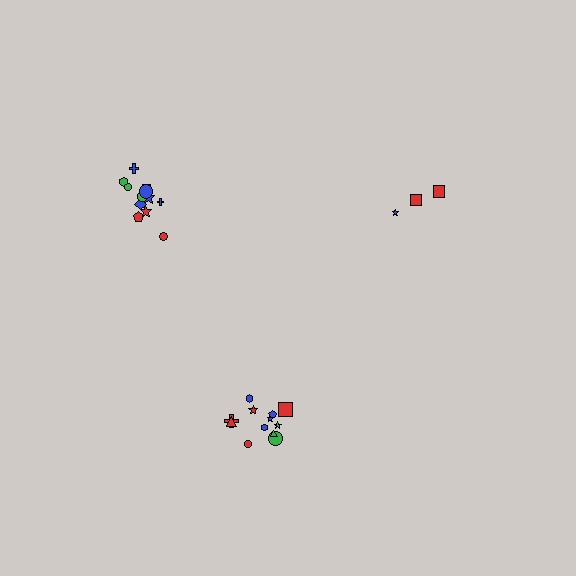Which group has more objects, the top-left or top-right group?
The top-left group.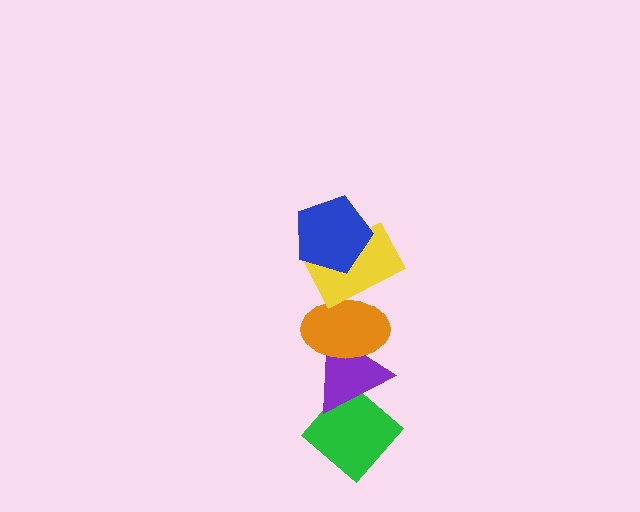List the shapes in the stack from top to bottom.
From top to bottom: the blue pentagon, the yellow rectangle, the orange ellipse, the purple triangle, the green diamond.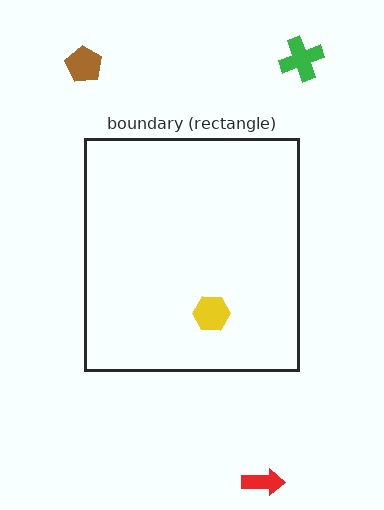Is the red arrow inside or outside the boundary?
Outside.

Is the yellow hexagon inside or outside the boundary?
Inside.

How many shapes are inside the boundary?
1 inside, 3 outside.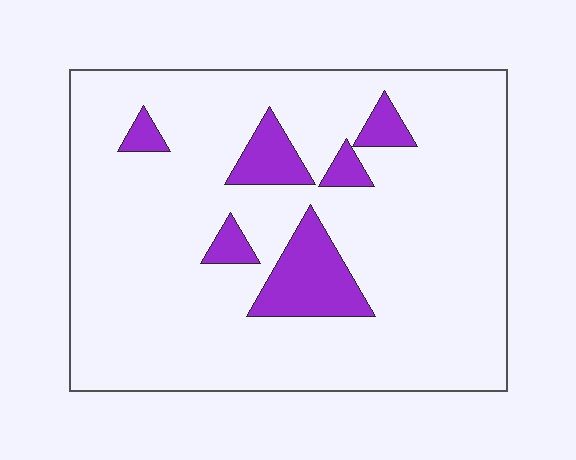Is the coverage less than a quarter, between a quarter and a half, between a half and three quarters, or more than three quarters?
Less than a quarter.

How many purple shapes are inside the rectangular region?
6.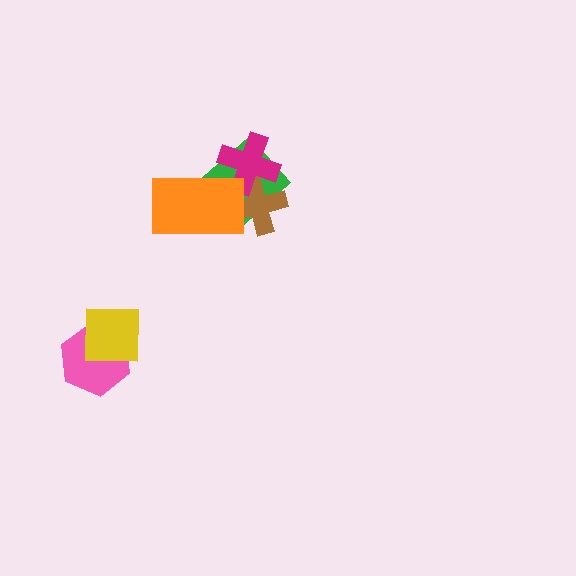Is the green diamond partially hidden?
Yes, it is partially covered by another shape.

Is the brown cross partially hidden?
Yes, it is partially covered by another shape.